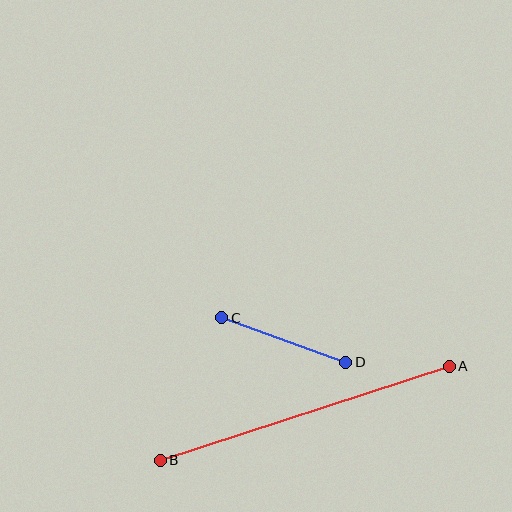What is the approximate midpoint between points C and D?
The midpoint is at approximately (284, 340) pixels.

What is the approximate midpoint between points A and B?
The midpoint is at approximately (305, 413) pixels.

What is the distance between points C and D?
The distance is approximately 132 pixels.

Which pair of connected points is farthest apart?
Points A and B are farthest apart.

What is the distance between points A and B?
The distance is approximately 304 pixels.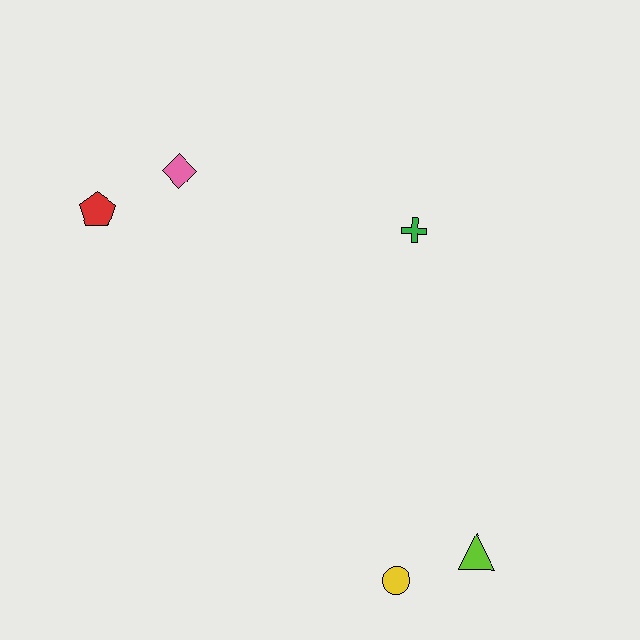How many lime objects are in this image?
There is 1 lime object.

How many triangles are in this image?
There is 1 triangle.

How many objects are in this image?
There are 5 objects.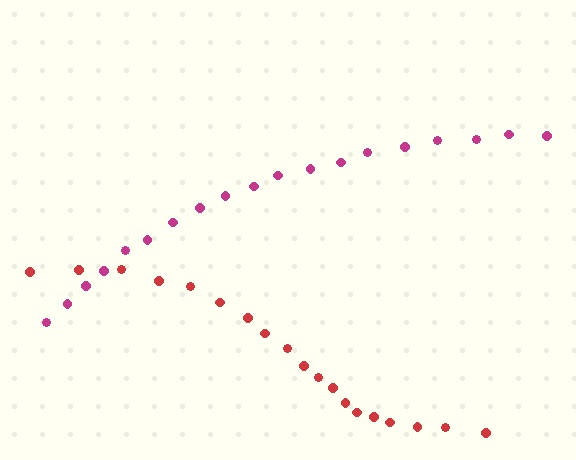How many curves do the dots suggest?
There are 2 distinct paths.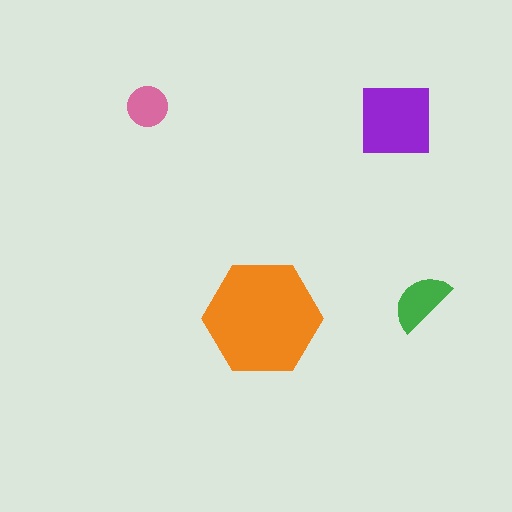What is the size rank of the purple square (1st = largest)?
2nd.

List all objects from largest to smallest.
The orange hexagon, the purple square, the green semicircle, the pink circle.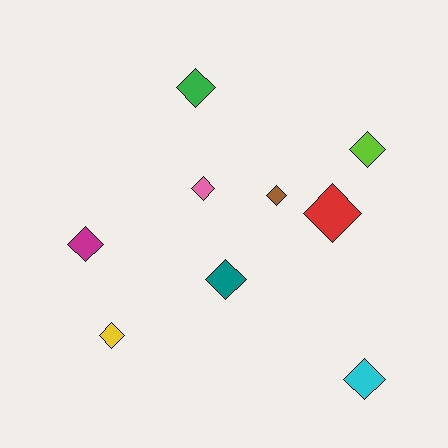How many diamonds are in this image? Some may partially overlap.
There are 9 diamonds.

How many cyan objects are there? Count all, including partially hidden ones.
There is 1 cyan object.